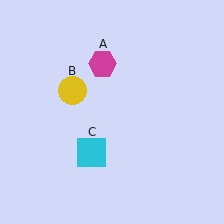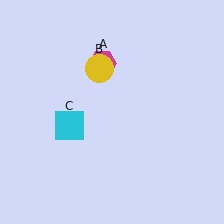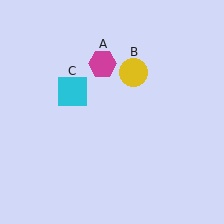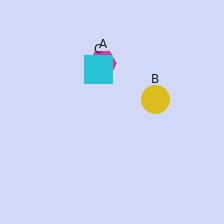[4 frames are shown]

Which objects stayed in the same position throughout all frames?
Magenta hexagon (object A) remained stationary.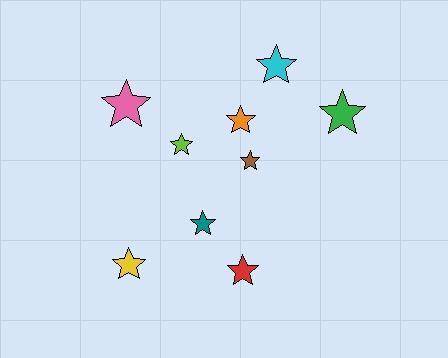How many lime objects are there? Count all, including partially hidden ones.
There is 1 lime object.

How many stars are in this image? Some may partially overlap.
There are 9 stars.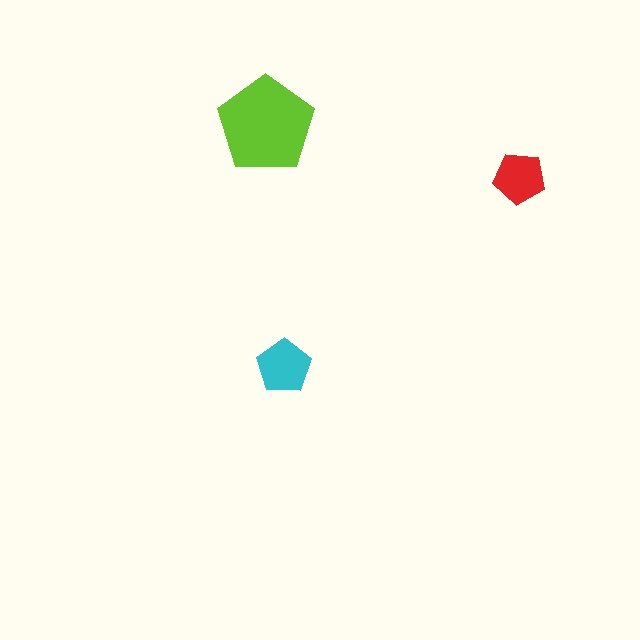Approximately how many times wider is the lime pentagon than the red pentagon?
About 2 times wider.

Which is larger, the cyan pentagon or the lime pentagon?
The lime one.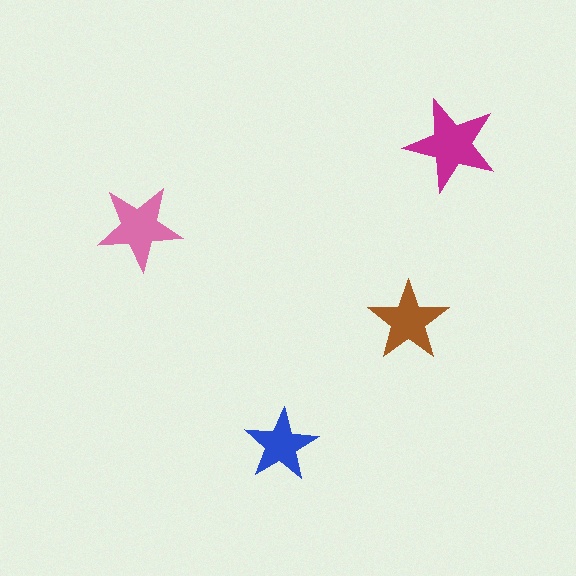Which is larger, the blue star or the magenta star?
The magenta one.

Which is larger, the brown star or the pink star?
The pink one.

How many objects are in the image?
There are 4 objects in the image.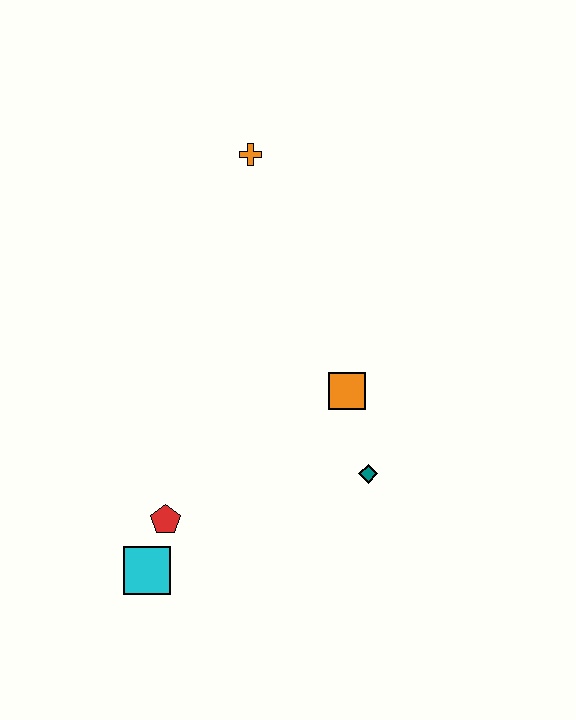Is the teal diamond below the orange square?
Yes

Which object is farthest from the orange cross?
The cyan square is farthest from the orange cross.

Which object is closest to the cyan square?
The red pentagon is closest to the cyan square.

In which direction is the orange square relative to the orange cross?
The orange square is below the orange cross.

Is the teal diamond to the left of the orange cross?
No